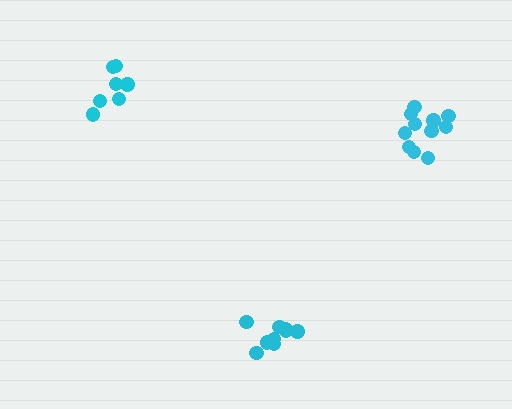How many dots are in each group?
Group 1: 9 dots, Group 2: 7 dots, Group 3: 11 dots (27 total).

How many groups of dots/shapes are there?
There are 3 groups.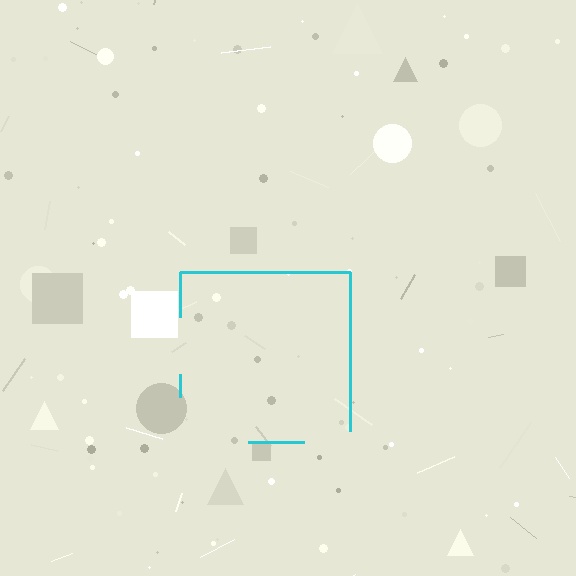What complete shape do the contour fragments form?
The contour fragments form a square.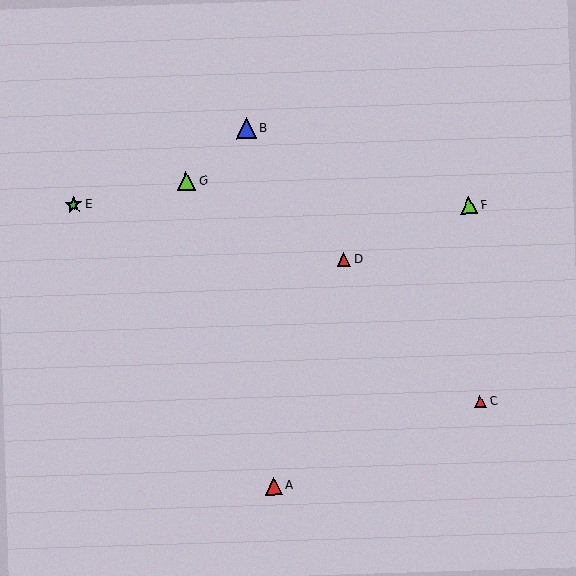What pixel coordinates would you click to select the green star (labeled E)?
Click at (74, 205) to select the green star E.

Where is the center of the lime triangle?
The center of the lime triangle is at (469, 205).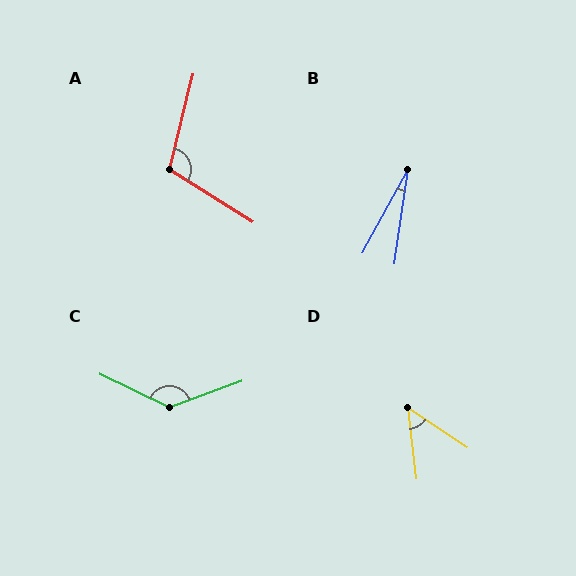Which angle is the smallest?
B, at approximately 20 degrees.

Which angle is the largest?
C, at approximately 134 degrees.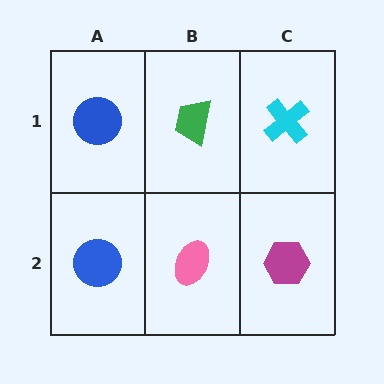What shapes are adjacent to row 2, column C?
A cyan cross (row 1, column C), a pink ellipse (row 2, column B).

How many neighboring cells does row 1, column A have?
2.